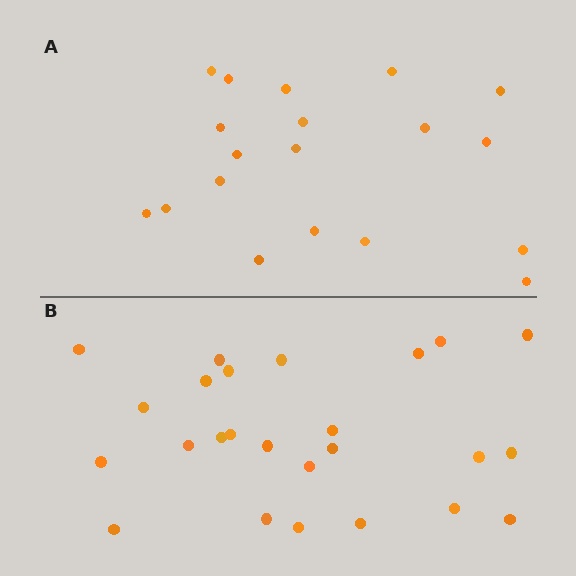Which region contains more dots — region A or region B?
Region B (the bottom region) has more dots.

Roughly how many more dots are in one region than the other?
Region B has about 6 more dots than region A.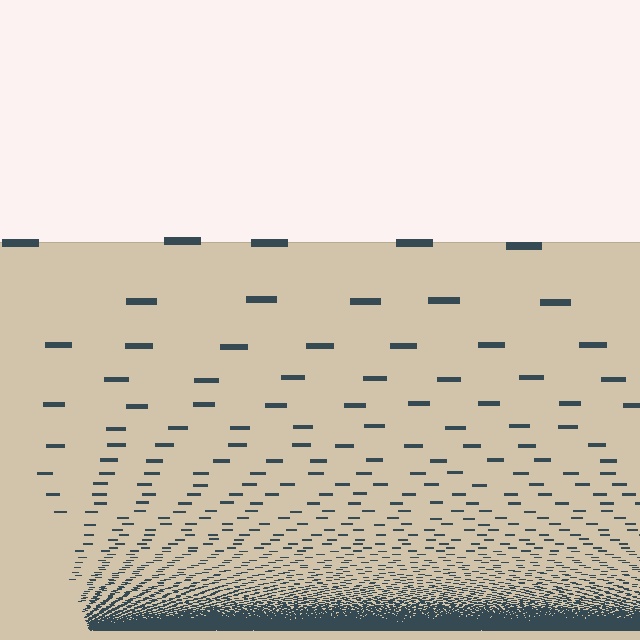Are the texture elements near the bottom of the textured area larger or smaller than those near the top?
Smaller. The gradient is inverted — elements near the bottom are smaller and denser.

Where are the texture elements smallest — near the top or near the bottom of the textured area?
Near the bottom.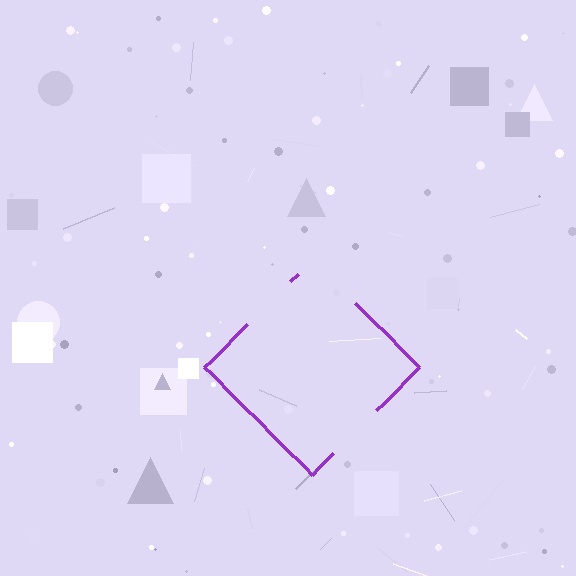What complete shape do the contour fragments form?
The contour fragments form a diamond.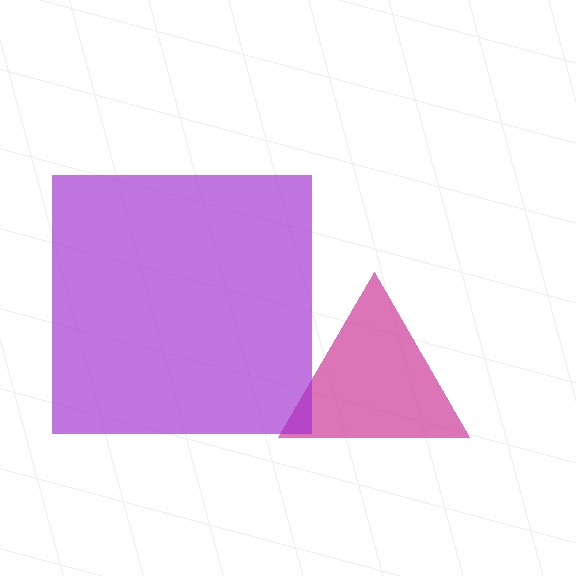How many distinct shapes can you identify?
There are 2 distinct shapes: a magenta triangle, a purple square.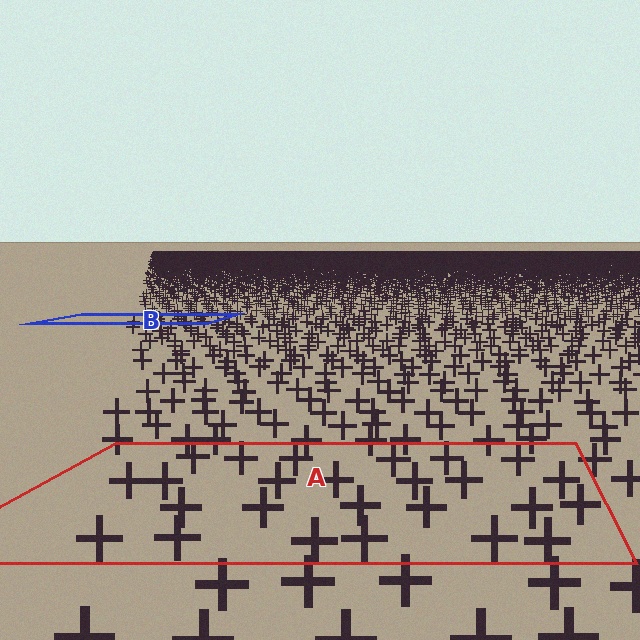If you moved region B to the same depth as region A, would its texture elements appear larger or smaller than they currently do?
They would appear larger. At a closer depth, the same texture elements are projected at a bigger on-screen size.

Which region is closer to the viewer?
Region A is closer. The texture elements there are larger and more spread out.